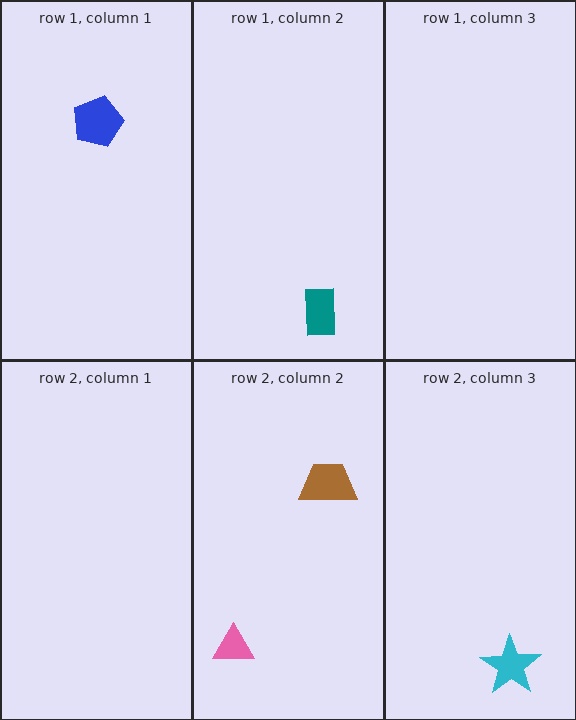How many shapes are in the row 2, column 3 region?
1.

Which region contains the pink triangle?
The row 2, column 2 region.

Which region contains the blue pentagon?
The row 1, column 1 region.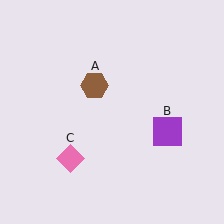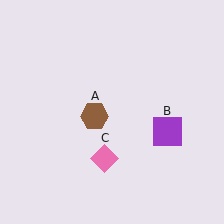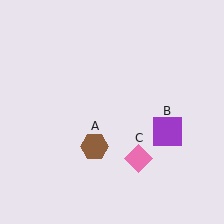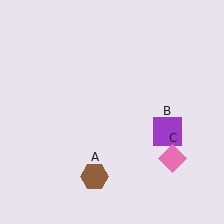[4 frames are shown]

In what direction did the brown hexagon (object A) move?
The brown hexagon (object A) moved down.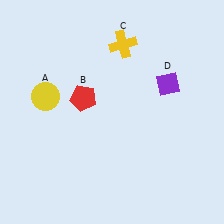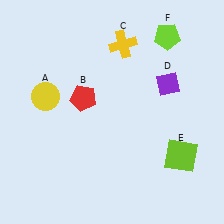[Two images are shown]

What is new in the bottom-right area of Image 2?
A lime square (E) was added in the bottom-right area of Image 2.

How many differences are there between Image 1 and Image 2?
There are 2 differences between the two images.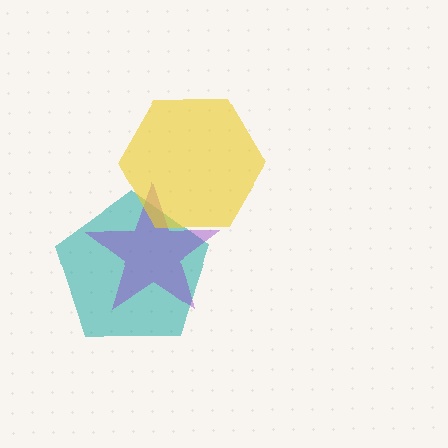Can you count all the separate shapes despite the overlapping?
Yes, there are 3 separate shapes.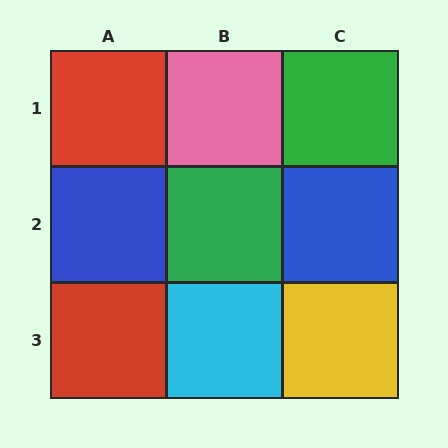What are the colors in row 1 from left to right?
Red, pink, green.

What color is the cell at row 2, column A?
Blue.